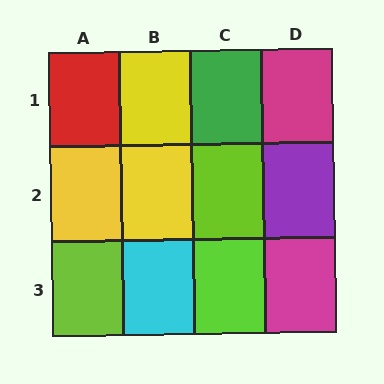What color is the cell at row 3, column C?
Lime.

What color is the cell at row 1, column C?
Green.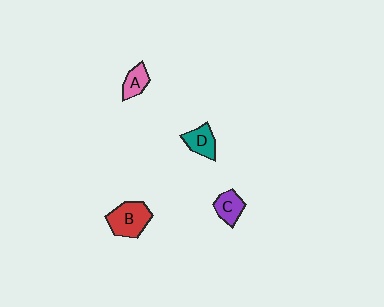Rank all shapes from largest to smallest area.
From largest to smallest: B (red), D (teal), C (purple), A (pink).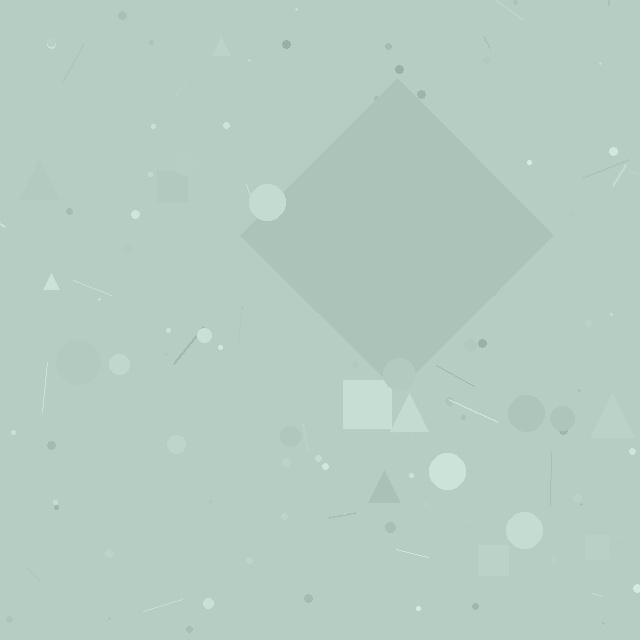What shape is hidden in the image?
A diamond is hidden in the image.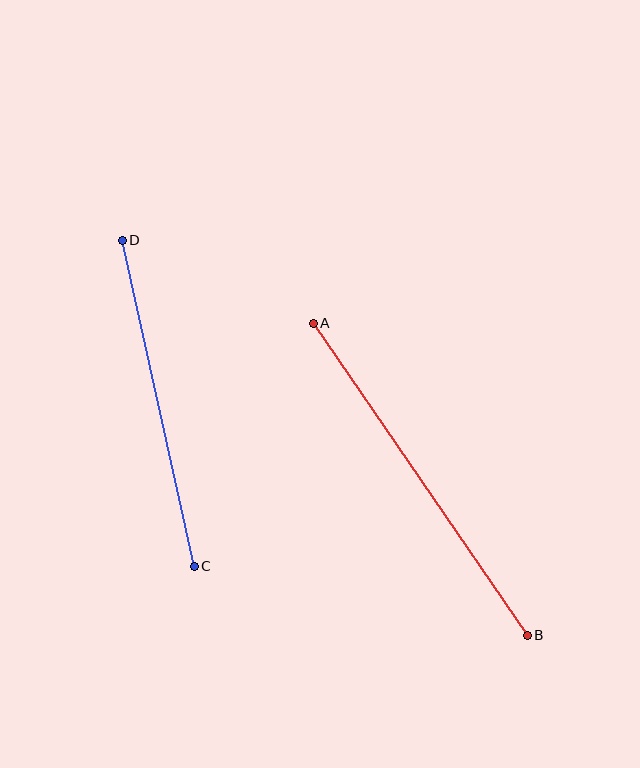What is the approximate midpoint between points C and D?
The midpoint is at approximately (158, 403) pixels.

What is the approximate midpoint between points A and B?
The midpoint is at approximately (420, 479) pixels.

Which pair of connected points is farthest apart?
Points A and B are farthest apart.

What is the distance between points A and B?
The distance is approximately 378 pixels.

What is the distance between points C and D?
The distance is approximately 334 pixels.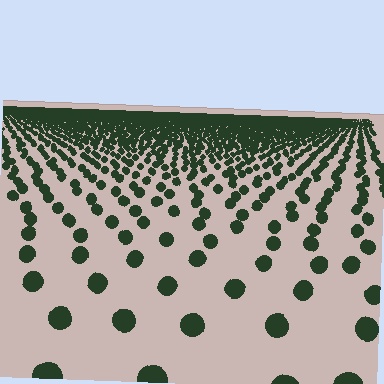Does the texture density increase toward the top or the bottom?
Density increases toward the top.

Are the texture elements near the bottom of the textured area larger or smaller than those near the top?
Larger. Near the bottom, elements are closer to the viewer and appear at a bigger on-screen size.